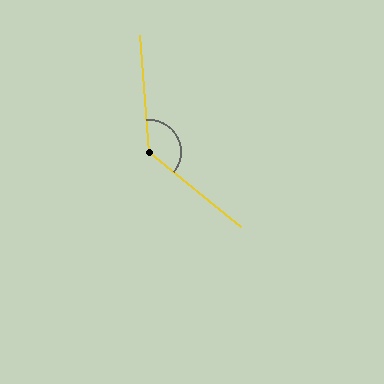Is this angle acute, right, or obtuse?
It is obtuse.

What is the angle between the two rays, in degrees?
Approximately 133 degrees.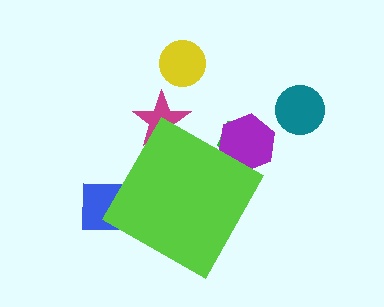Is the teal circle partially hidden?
No, the teal circle is fully visible.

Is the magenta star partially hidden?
Yes, the magenta star is partially hidden behind the lime diamond.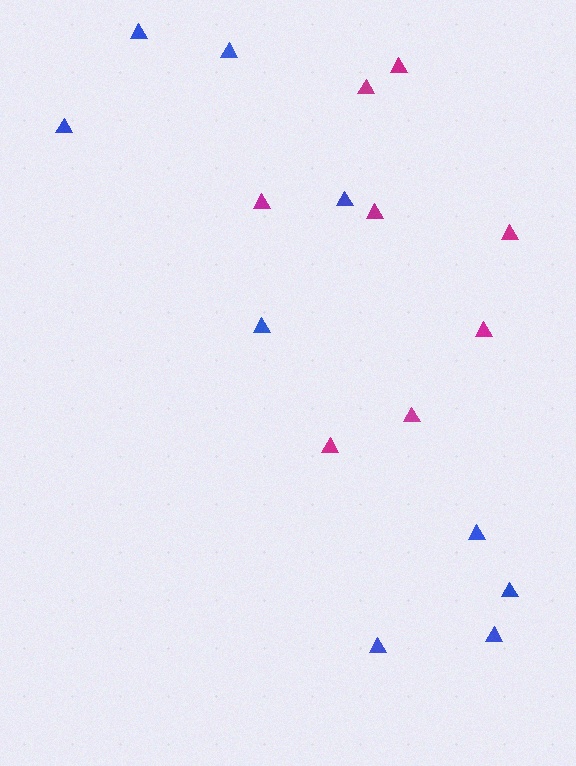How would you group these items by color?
There are 2 groups: one group of magenta triangles (8) and one group of blue triangles (9).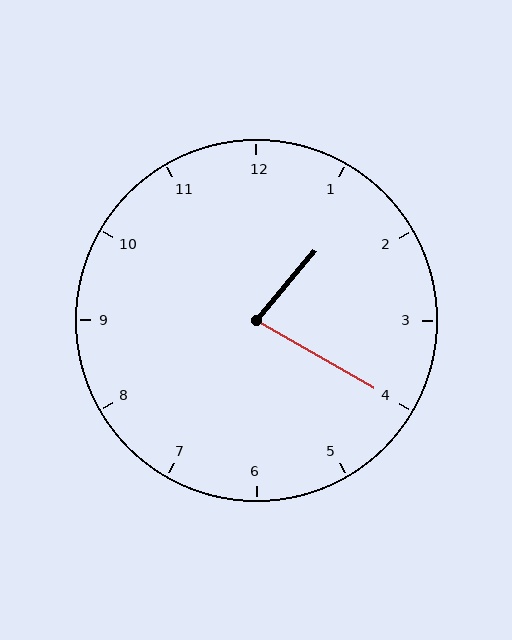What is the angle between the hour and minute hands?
Approximately 80 degrees.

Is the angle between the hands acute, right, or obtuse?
It is acute.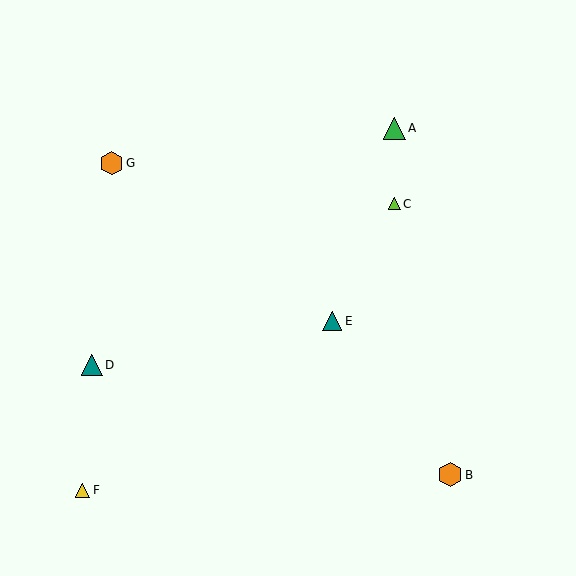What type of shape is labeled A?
Shape A is a green triangle.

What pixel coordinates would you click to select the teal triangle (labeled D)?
Click at (92, 365) to select the teal triangle D.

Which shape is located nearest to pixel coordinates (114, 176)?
The orange hexagon (labeled G) at (111, 163) is nearest to that location.